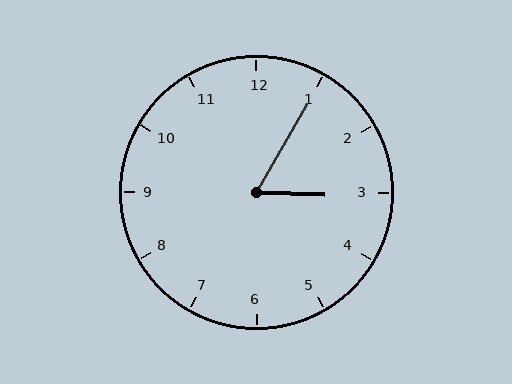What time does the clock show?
3:05.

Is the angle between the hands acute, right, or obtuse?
It is acute.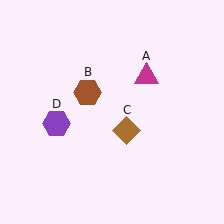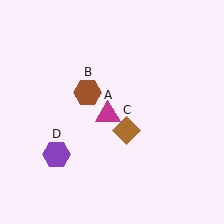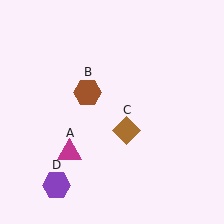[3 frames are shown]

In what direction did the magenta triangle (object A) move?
The magenta triangle (object A) moved down and to the left.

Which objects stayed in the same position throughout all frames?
Brown hexagon (object B) and brown diamond (object C) remained stationary.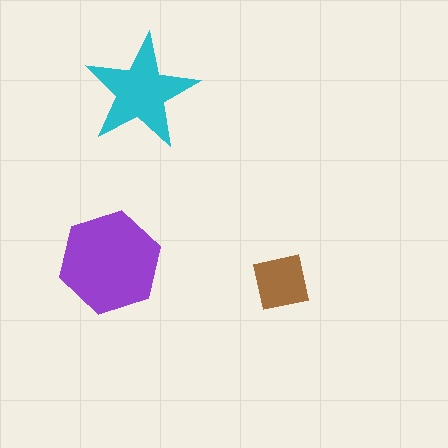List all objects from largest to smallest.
The purple hexagon, the cyan star, the brown square.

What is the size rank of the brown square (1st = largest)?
3rd.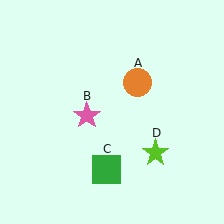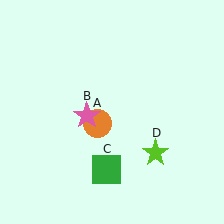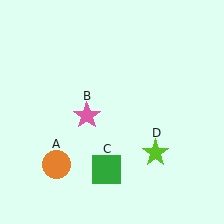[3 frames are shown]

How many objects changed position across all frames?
1 object changed position: orange circle (object A).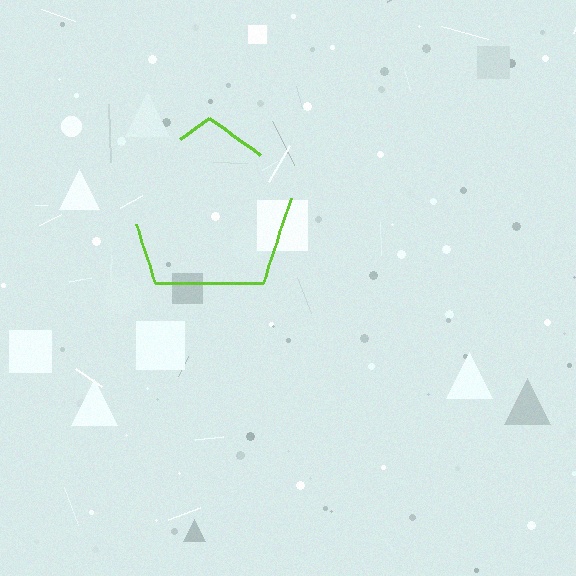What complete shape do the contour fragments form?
The contour fragments form a pentagon.